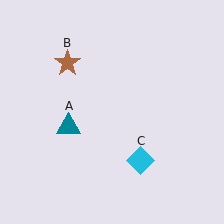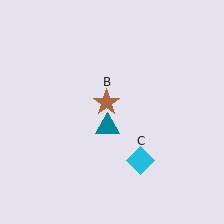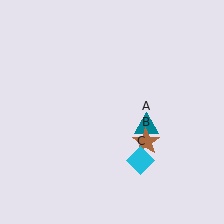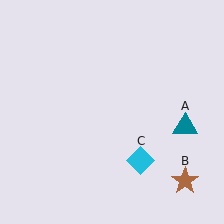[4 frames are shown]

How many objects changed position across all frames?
2 objects changed position: teal triangle (object A), brown star (object B).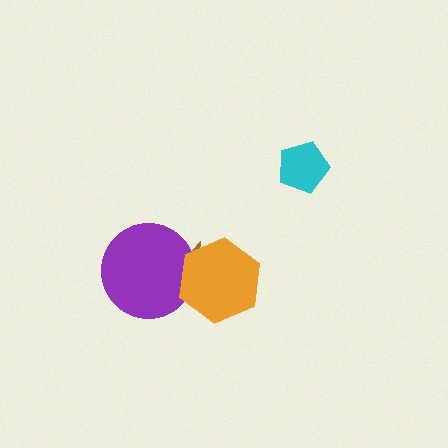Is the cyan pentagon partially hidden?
No, no other shape covers it.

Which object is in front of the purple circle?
The orange hexagon is in front of the purple circle.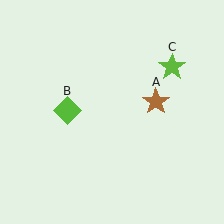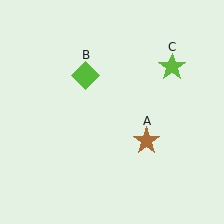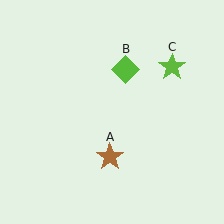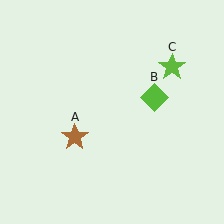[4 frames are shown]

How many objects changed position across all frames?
2 objects changed position: brown star (object A), lime diamond (object B).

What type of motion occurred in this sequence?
The brown star (object A), lime diamond (object B) rotated clockwise around the center of the scene.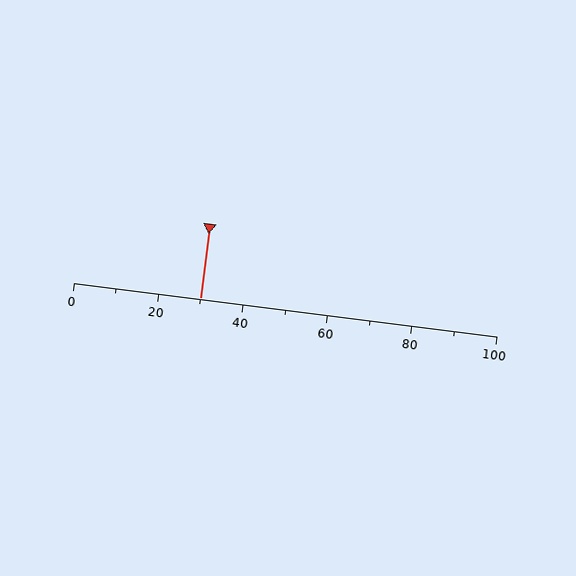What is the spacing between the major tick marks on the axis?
The major ticks are spaced 20 apart.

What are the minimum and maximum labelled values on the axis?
The axis runs from 0 to 100.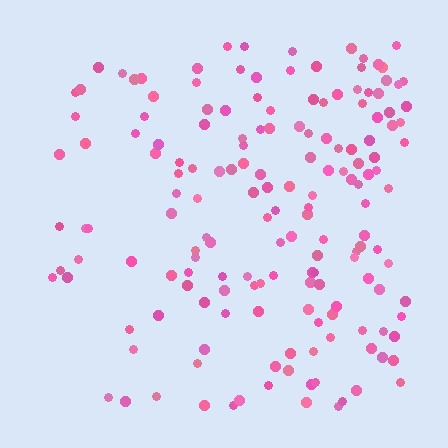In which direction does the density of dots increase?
From left to right, with the right side densest.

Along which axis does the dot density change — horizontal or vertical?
Horizontal.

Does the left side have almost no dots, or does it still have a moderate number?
Still a moderate number, just noticeably fewer than the right.